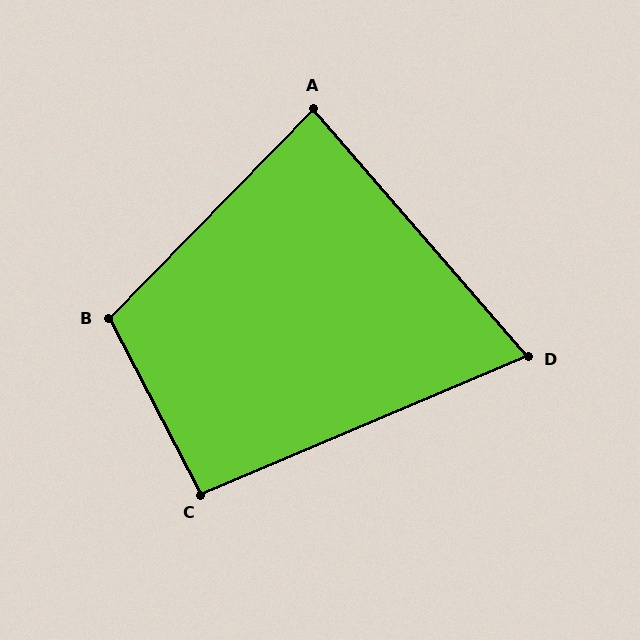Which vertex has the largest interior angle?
B, at approximately 108 degrees.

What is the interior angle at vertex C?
Approximately 95 degrees (approximately right).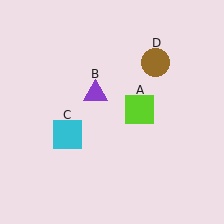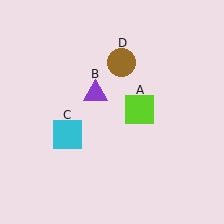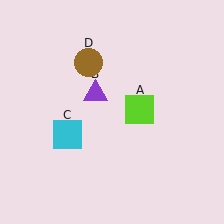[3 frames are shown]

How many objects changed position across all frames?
1 object changed position: brown circle (object D).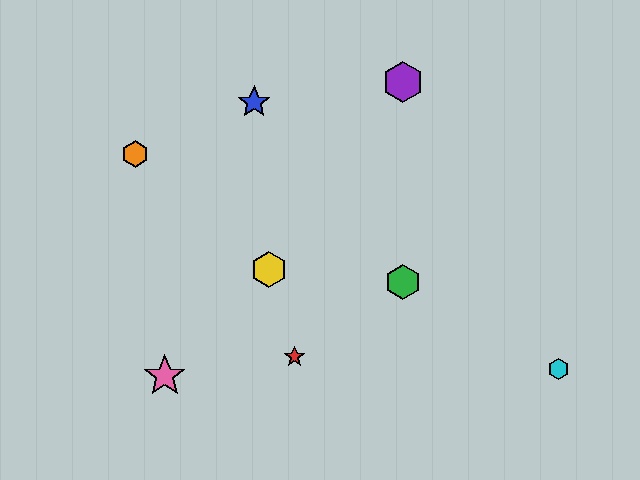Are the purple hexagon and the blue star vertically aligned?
No, the purple hexagon is at x≈403 and the blue star is at x≈254.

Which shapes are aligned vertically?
The green hexagon, the purple hexagon are aligned vertically.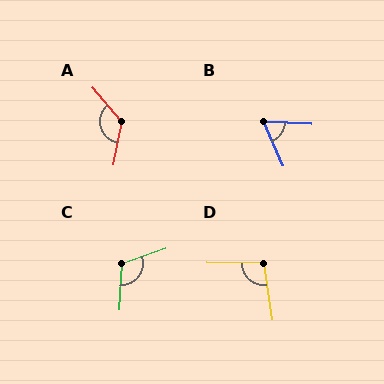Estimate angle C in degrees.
Approximately 112 degrees.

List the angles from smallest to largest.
B (63°), D (99°), C (112°), A (127°).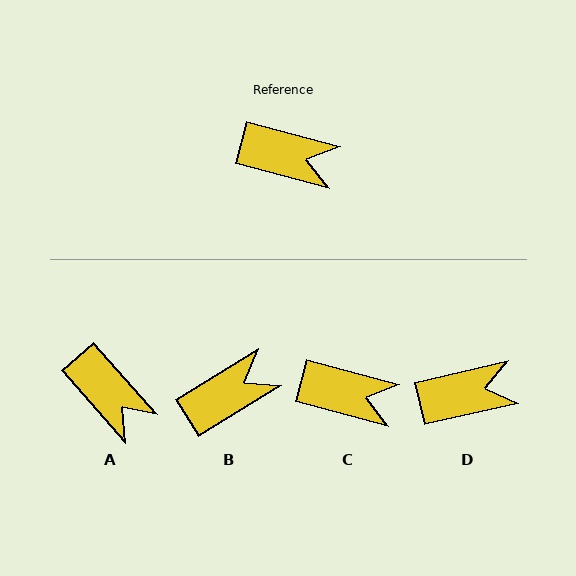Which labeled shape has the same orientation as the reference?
C.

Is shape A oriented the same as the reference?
No, it is off by about 34 degrees.